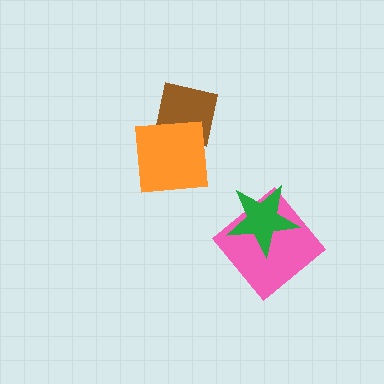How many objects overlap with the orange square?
1 object overlaps with the orange square.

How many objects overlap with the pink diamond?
1 object overlaps with the pink diamond.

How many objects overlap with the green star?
1 object overlaps with the green star.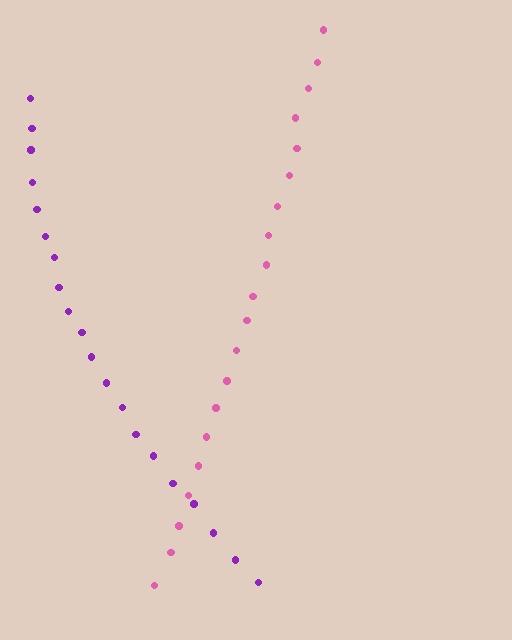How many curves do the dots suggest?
There are 2 distinct paths.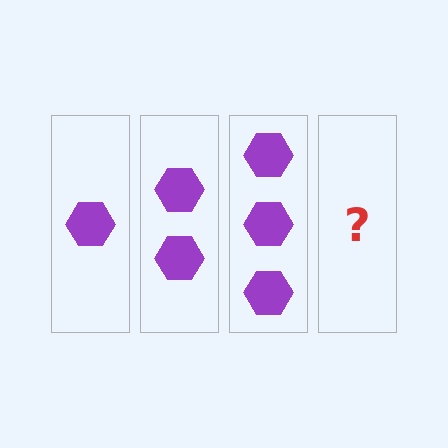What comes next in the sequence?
The next element should be 4 hexagons.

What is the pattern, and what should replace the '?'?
The pattern is that each step adds one more hexagon. The '?' should be 4 hexagons.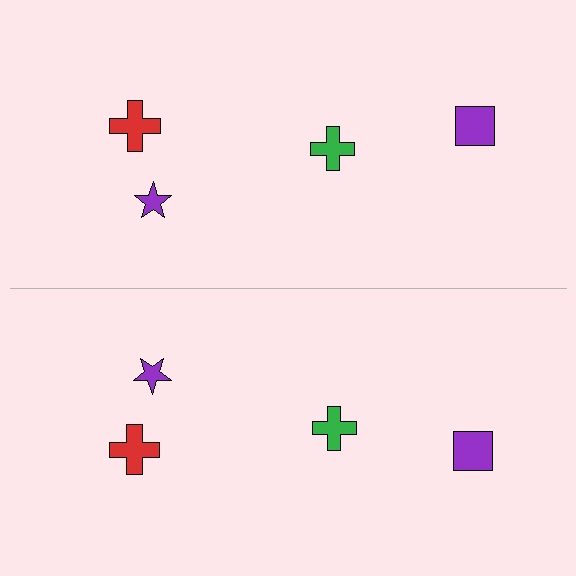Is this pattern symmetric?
Yes, this pattern has bilateral (reflection) symmetry.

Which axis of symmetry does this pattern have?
The pattern has a horizontal axis of symmetry running through the center of the image.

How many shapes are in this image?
There are 8 shapes in this image.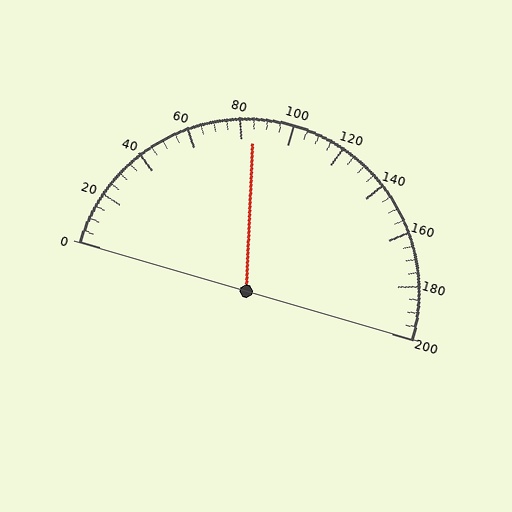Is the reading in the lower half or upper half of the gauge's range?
The reading is in the lower half of the range (0 to 200).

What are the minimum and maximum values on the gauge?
The gauge ranges from 0 to 200.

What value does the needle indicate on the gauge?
The needle indicates approximately 85.